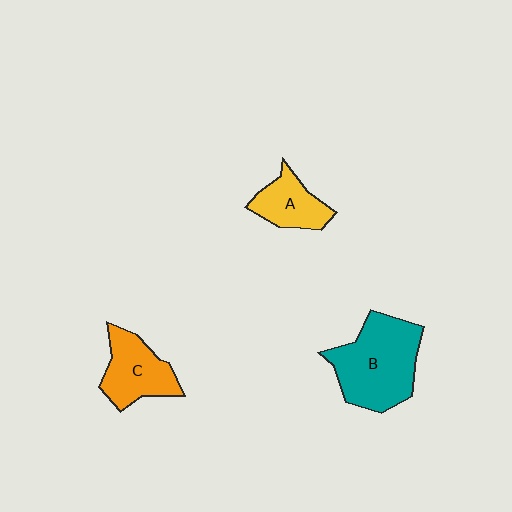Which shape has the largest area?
Shape B (teal).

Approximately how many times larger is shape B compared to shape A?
Approximately 2.1 times.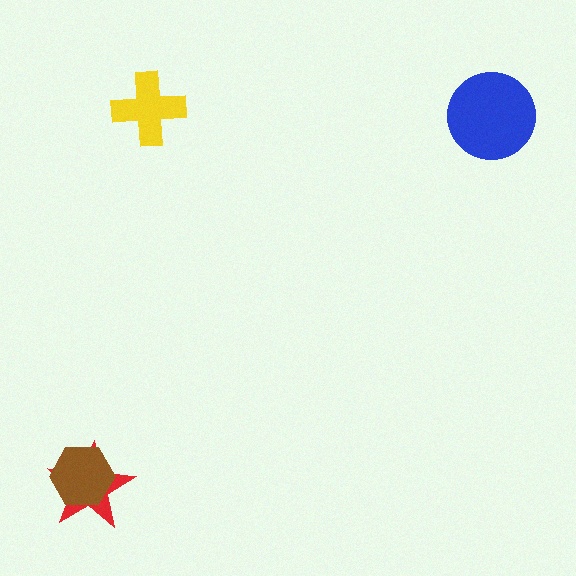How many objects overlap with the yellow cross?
0 objects overlap with the yellow cross.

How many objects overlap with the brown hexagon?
1 object overlaps with the brown hexagon.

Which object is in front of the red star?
The brown hexagon is in front of the red star.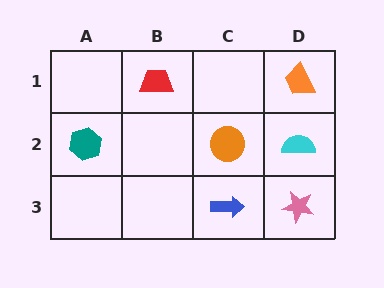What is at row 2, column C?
An orange circle.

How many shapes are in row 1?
2 shapes.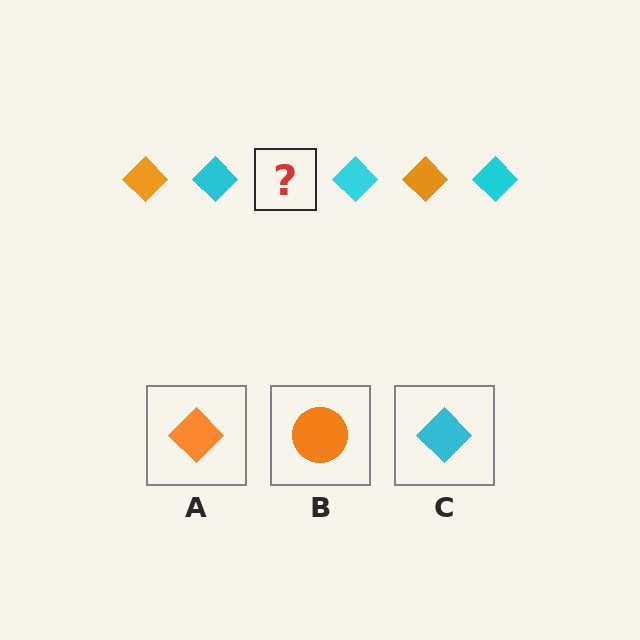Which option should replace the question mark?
Option A.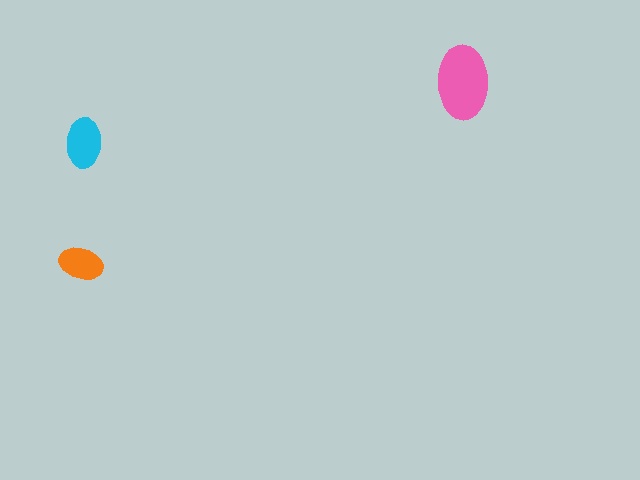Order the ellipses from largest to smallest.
the pink one, the cyan one, the orange one.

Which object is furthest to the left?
The orange ellipse is leftmost.